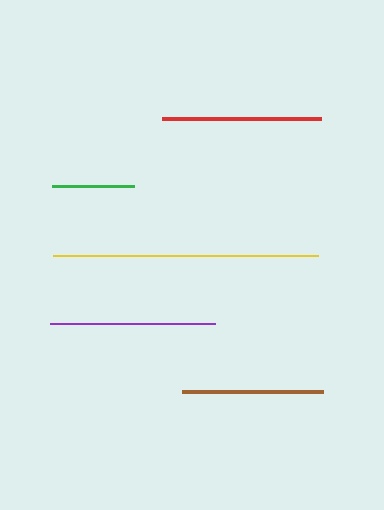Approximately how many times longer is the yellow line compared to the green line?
The yellow line is approximately 3.2 times the length of the green line.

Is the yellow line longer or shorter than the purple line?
The yellow line is longer than the purple line.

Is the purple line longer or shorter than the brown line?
The purple line is longer than the brown line.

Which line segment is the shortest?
The green line is the shortest at approximately 82 pixels.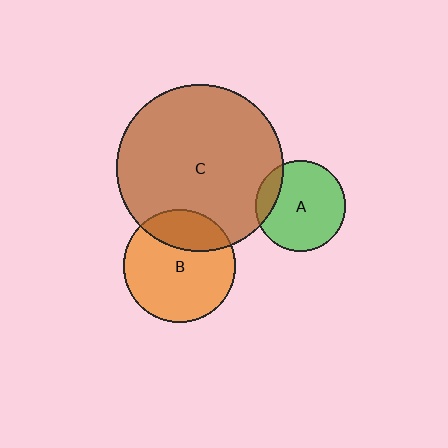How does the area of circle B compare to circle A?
Approximately 1.6 times.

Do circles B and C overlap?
Yes.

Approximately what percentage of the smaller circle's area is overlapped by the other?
Approximately 25%.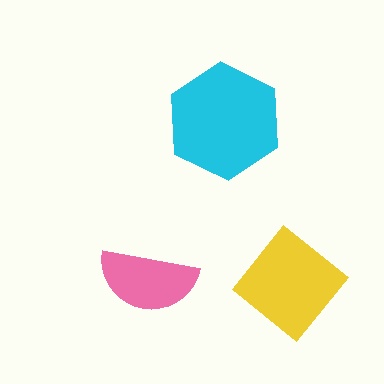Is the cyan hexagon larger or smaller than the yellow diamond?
Larger.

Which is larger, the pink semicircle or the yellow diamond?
The yellow diamond.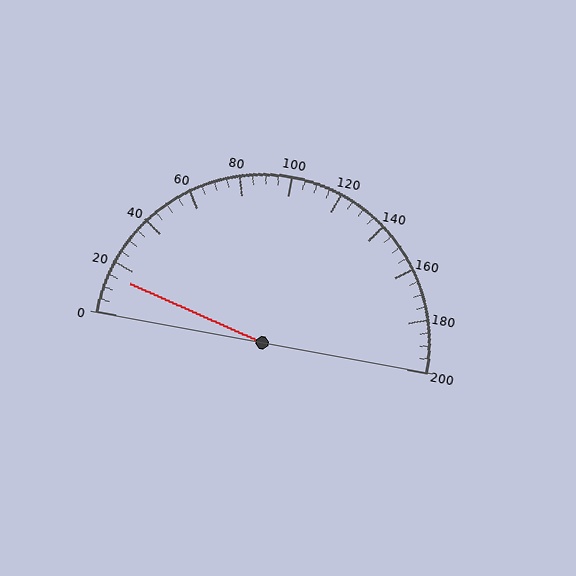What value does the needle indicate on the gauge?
The needle indicates approximately 15.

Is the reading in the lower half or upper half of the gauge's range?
The reading is in the lower half of the range (0 to 200).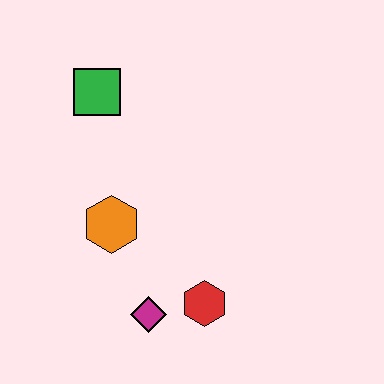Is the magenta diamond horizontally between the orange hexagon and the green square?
No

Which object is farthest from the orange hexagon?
The green square is farthest from the orange hexagon.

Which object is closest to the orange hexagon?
The magenta diamond is closest to the orange hexagon.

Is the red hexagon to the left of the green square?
No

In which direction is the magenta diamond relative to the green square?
The magenta diamond is below the green square.